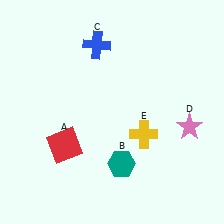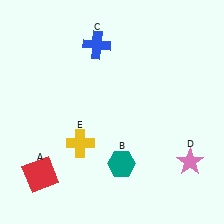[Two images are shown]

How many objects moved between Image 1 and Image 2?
3 objects moved between the two images.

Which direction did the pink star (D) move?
The pink star (D) moved down.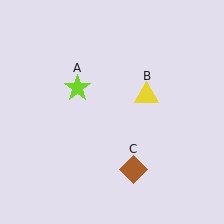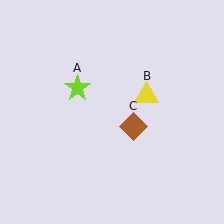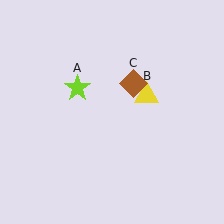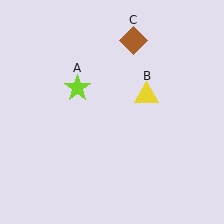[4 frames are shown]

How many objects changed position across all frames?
1 object changed position: brown diamond (object C).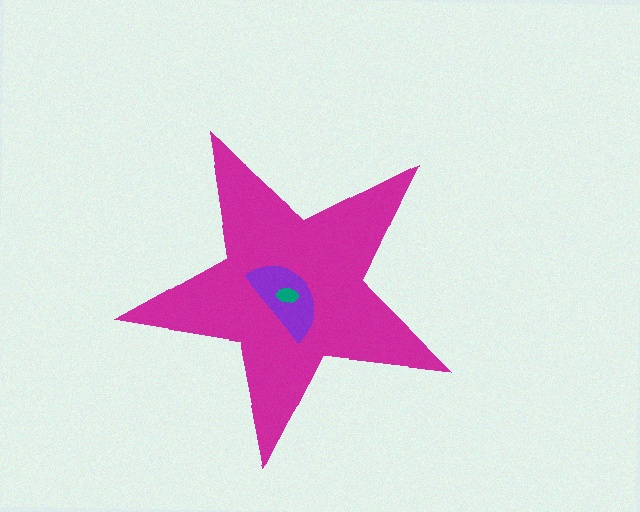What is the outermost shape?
The magenta star.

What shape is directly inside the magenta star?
The purple semicircle.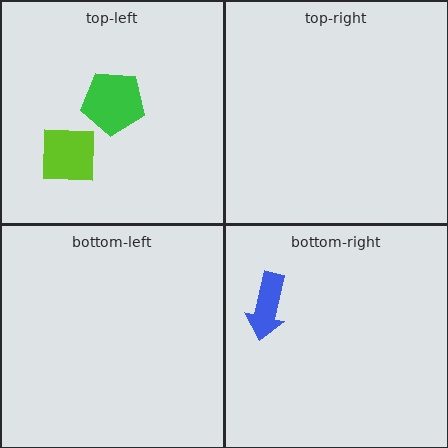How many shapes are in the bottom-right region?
1.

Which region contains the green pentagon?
The top-left region.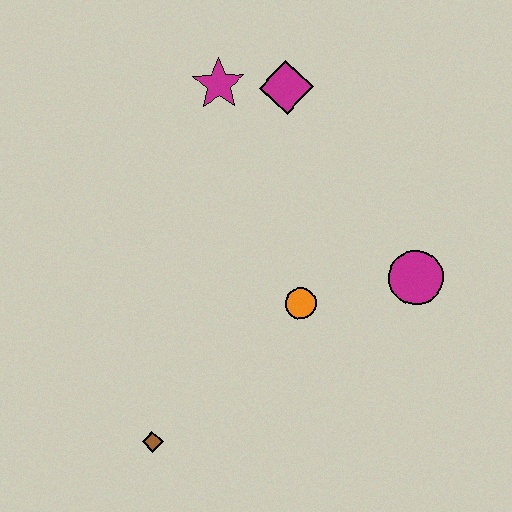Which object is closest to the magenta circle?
The orange circle is closest to the magenta circle.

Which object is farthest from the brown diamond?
The magenta diamond is farthest from the brown diamond.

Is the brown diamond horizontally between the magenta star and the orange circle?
No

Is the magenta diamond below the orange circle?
No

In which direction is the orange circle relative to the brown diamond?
The orange circle is to the right of the brown diamond.